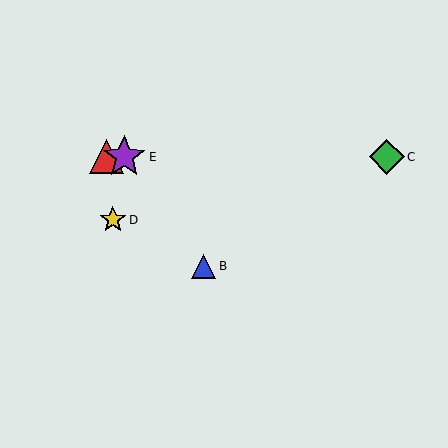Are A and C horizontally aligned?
Yes, both are at y≈157.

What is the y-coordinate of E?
Object E is at y≈157.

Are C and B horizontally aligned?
No, C is at y≈157 and B is at y≈266.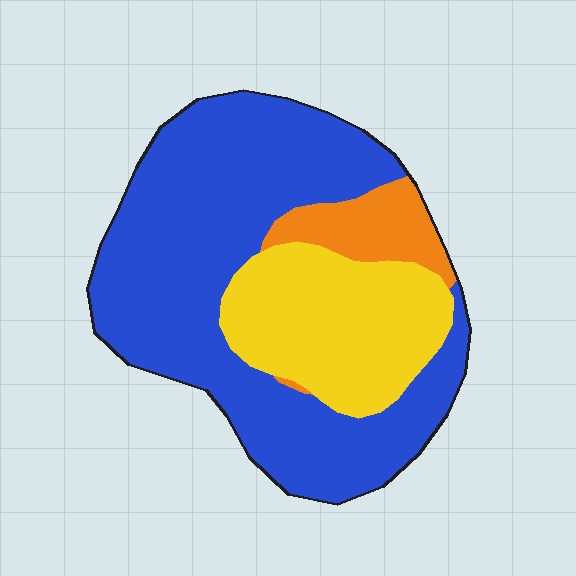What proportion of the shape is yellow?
Yellow covers about 25% of the shape.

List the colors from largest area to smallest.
From largest to smallest: blue, yellow, orange.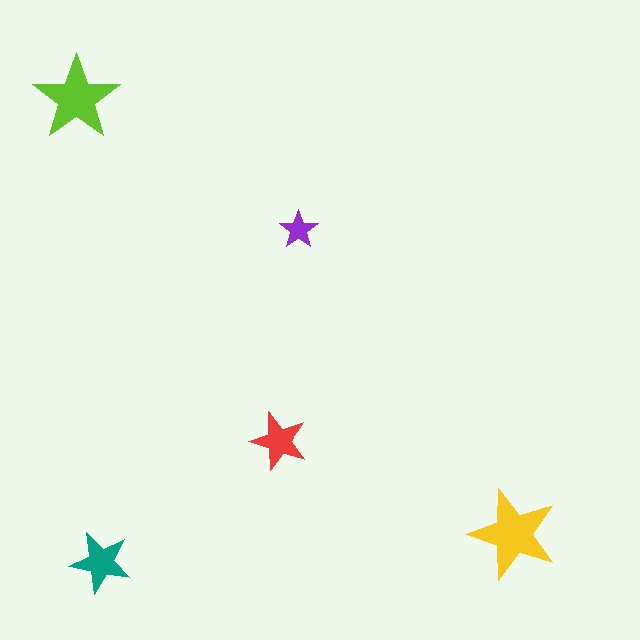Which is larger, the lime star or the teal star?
The lime one.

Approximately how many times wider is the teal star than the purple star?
About 1.5 times wider.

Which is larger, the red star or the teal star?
The teal one.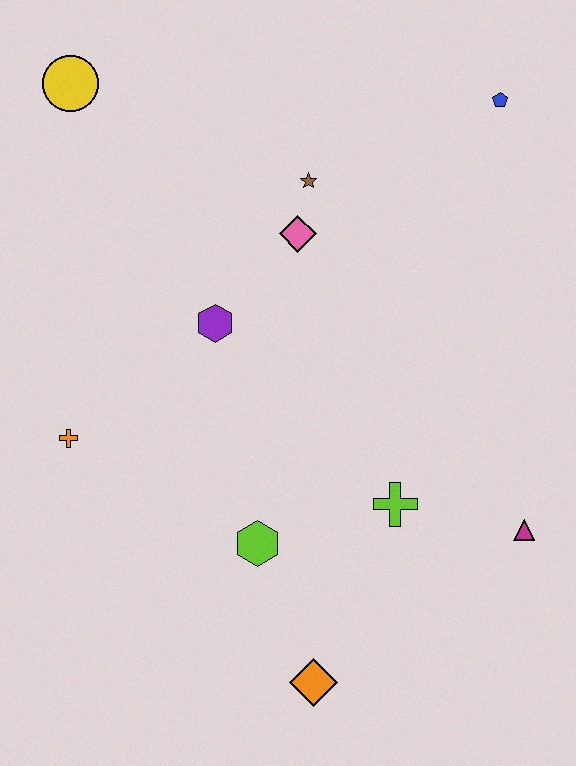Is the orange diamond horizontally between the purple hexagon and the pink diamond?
No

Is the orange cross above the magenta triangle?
Yes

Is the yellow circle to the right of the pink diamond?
No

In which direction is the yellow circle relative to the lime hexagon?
The yellow circle is above the lime hexagon.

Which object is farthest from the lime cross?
The yellow circle is farthest from the lime cross.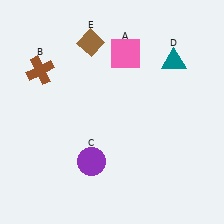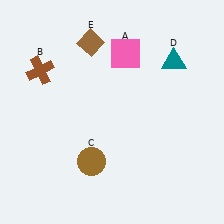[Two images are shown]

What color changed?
The circle (C) changed from purple in Image 1 to brown in Image 2.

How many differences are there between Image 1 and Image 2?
There is 1 difference between the two images.